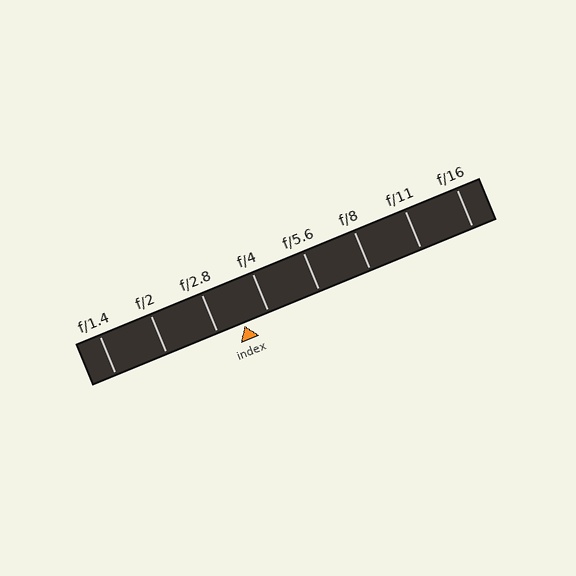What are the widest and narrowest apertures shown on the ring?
The widest aperture shown is f/1.4 and the narrowest is f/16.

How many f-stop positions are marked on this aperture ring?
There are 8 f-stop positions marked.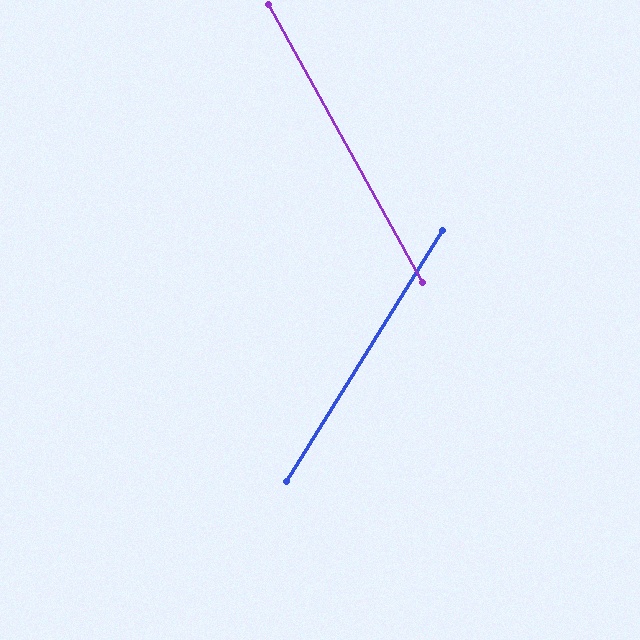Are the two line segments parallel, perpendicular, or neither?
Neither parallel nor perpendicular — they differ by about 61°.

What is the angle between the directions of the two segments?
Approximately 61 degrees.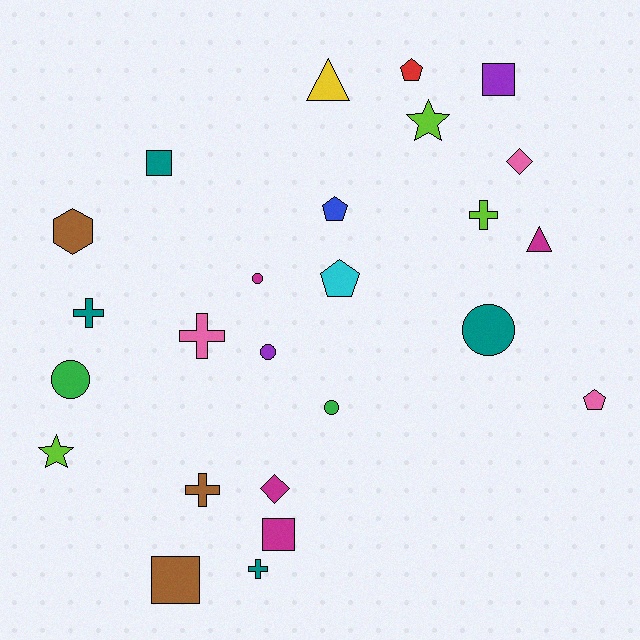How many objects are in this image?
There are 25 objects.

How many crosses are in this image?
There are 5 crosses.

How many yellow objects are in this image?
There is 1 yellow object.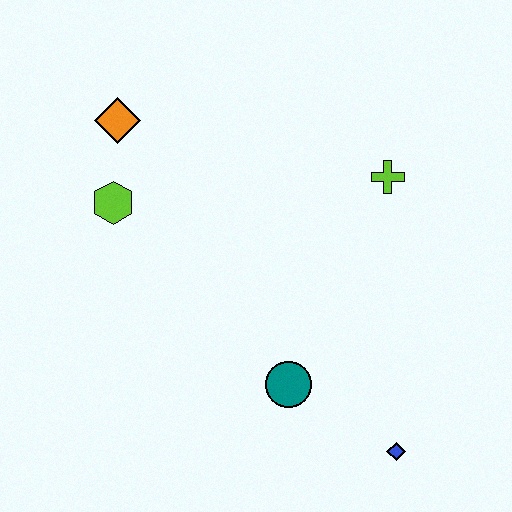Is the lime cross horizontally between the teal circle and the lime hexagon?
No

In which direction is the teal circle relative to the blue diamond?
The teal circle is to the left of the blue diamond.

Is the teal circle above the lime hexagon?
No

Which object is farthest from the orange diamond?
The blue diamond is farthest from the orange diamond.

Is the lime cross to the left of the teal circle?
No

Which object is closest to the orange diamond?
The lime hexagon is closest to the orange diamond.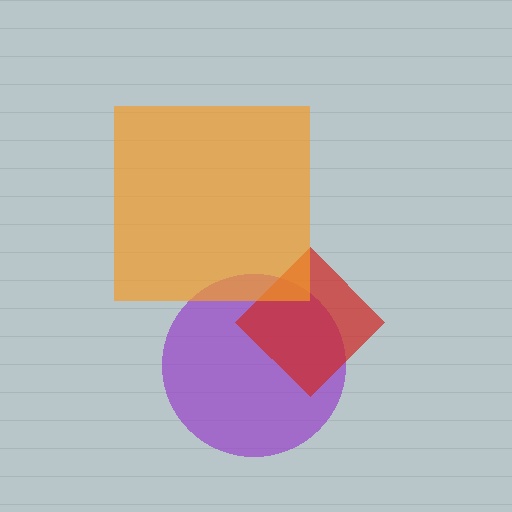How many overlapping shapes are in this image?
There are 3 overlapping shapes in the image.